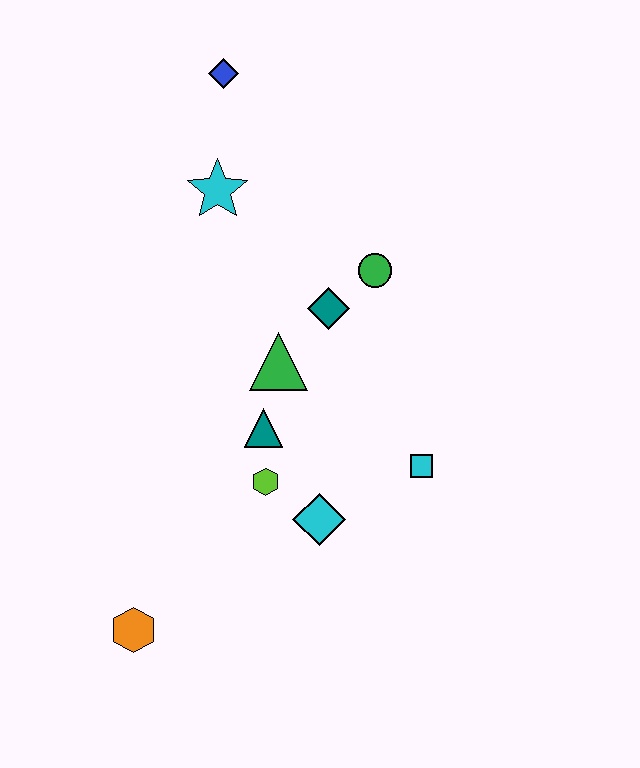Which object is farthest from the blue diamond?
The orange hexagon is farthest from the blue diamond.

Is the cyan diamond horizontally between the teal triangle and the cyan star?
No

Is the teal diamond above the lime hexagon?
Yes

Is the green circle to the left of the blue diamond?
No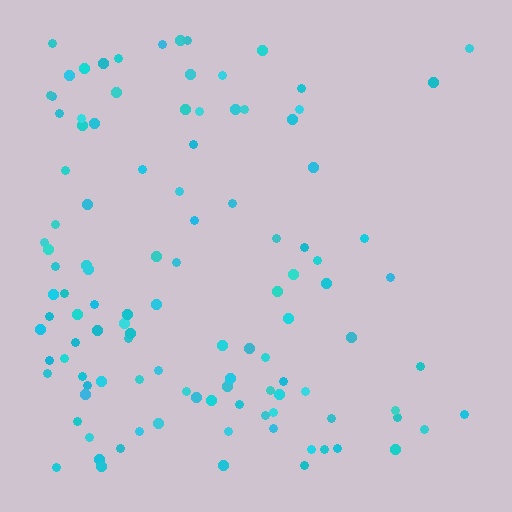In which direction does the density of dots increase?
From right to left, with the left side densest.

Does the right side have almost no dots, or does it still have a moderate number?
Still a moderate number, just noticeably fewer than the left.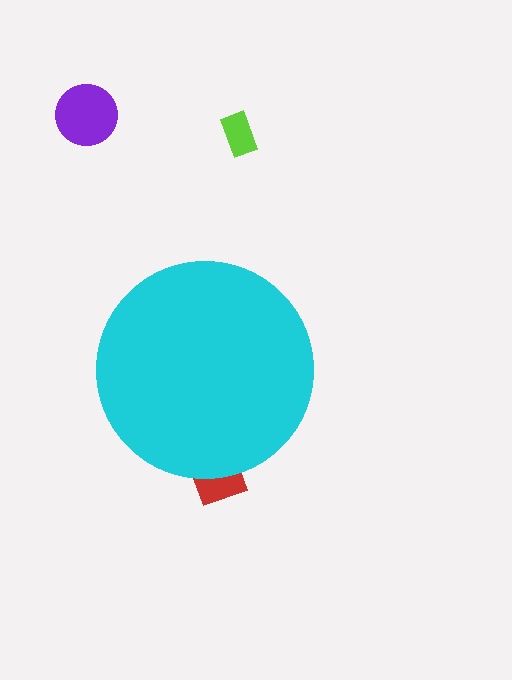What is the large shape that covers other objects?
A cyan circle.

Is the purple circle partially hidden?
No, the purple circle is fully visible.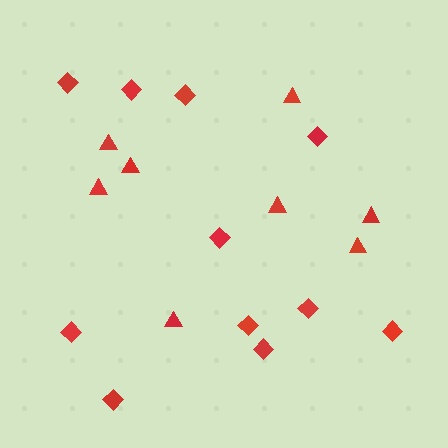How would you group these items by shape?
There are 2 groups: one group of diamonds (11) and one group of triangles (8).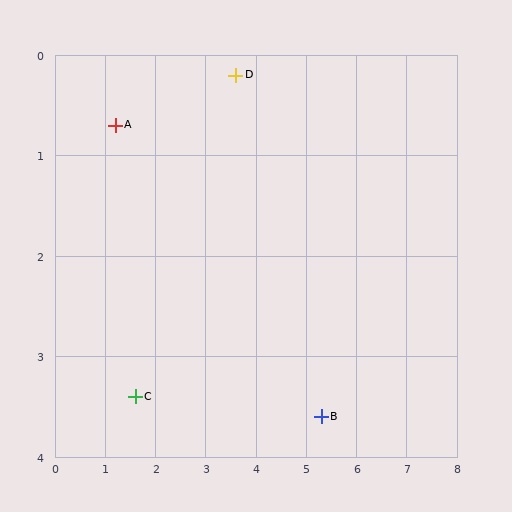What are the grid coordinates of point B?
Point B is at approximately (5.3, 3.6).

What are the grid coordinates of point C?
Point C is at approximately (1.6, 3.4).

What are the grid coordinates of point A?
Point A is at approximately (1.2, 0.7).